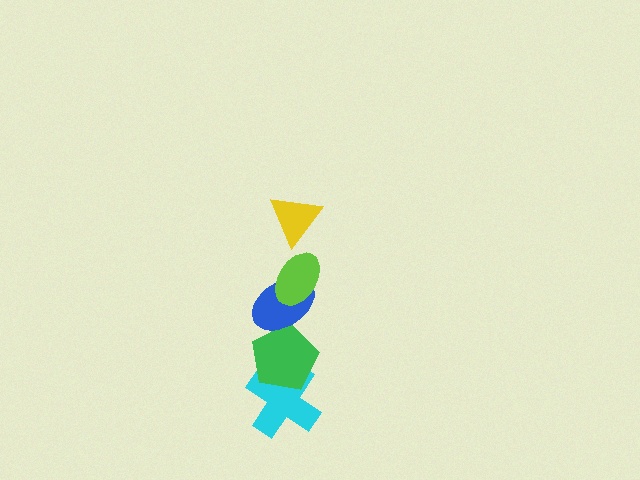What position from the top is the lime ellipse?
The lime ellipse is 2nd from the top.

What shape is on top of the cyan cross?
The green pentagon is on top of the cyan cross.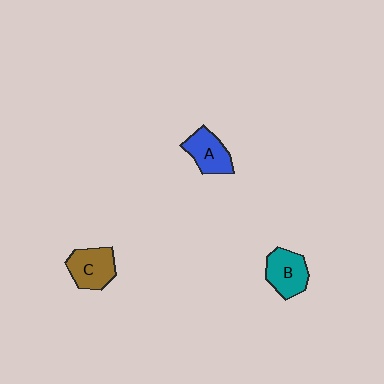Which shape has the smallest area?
Shape A (blue).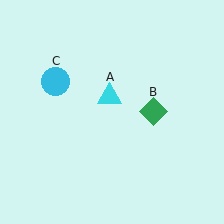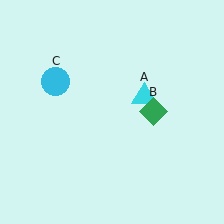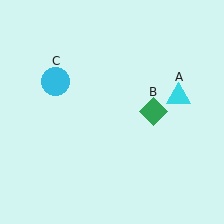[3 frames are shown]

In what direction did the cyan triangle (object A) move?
The cyan triangle (object A) moved right.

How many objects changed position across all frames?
1 object changed position: cyan triangle (object A).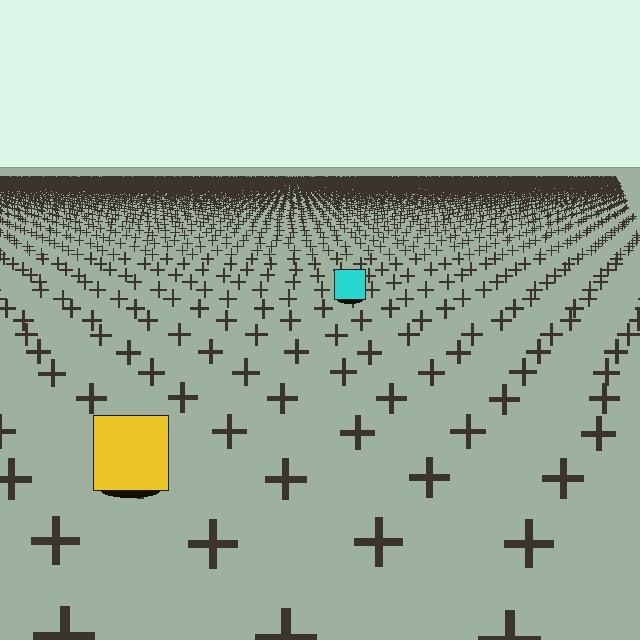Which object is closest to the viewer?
The yellow square is closest. The texture marks near it are larger and more spread out.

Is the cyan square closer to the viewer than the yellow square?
No. The yellow square is closer — you can tell from the texture gradient: the ground texture is coarser near it.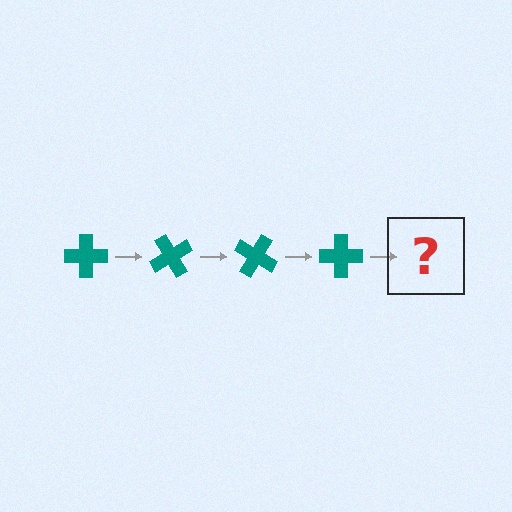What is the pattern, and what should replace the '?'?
The pattern is that the cross rotates 60 degrees each step. The '?' should be a teal cross rotated 240 degrees.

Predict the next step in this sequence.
The next step is a teal cross rotated 240 degrees.